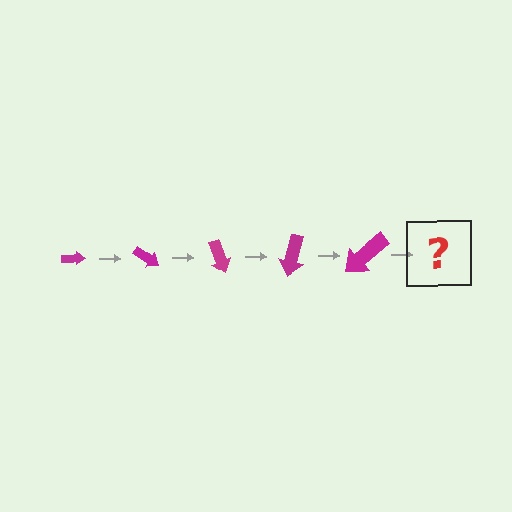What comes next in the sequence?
The next element should be an arrow, larger than the previous one and rotated 175 degrees from the start.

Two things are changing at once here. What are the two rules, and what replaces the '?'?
The two rules are that the arrow grows larger each step and it rotates 35 degrees each step. The '?' should be an arrow, larger than the previous one and rotated 175 degrees from the start.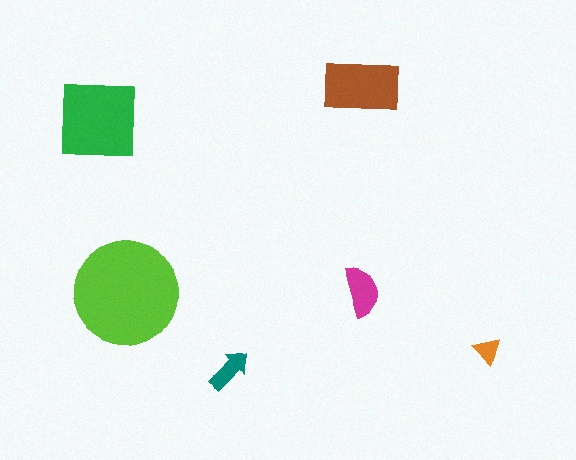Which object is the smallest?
The orange triangle.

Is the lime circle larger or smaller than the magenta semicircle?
Larger.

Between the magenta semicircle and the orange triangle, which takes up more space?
The magenta semicircle.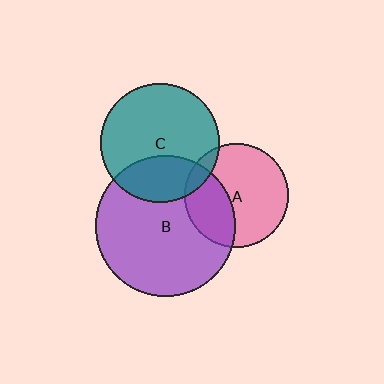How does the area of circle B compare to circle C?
Approximately 1.4 times.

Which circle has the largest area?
Circle B (purple).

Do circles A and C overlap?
Yes.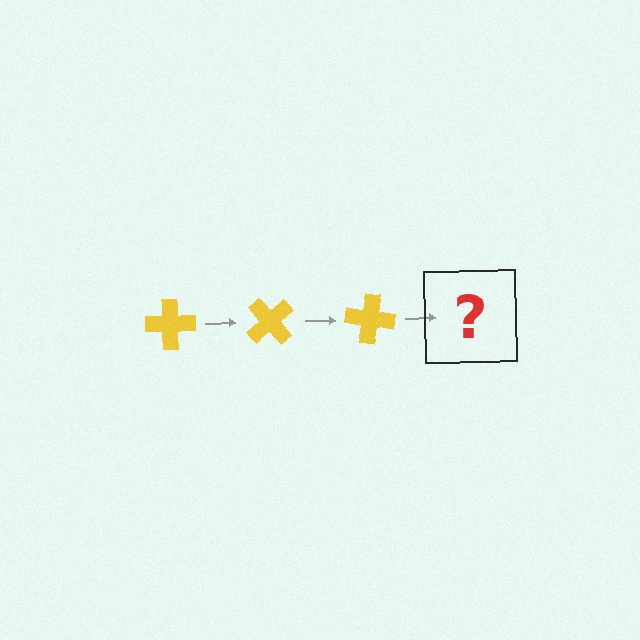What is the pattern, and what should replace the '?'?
The pattern is that the cross rotates 50 degrees each step. The '?' should be a yellow cross rotated 150 degrees.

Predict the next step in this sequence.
The next step is a yellow cross rotated 150 degrees.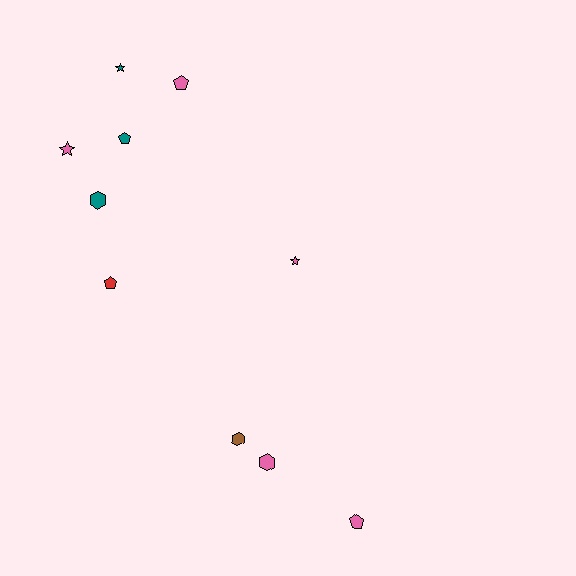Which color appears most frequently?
Pink, with 5 objects.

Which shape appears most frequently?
Pentagon, with 4 objects.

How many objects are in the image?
There are 10 objects.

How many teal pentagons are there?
There is 1 teal pentagon.